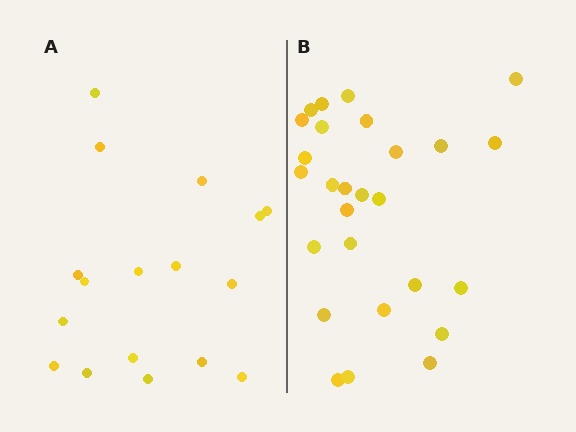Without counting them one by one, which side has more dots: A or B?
Region B (the right region) has more dots.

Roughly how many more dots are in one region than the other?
Region B has roughly 10 or so more dots than region A.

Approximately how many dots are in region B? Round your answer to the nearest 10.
About 30 dots. (The exact count is 27, which rounds to 30.)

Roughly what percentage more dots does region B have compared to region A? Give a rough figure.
About 60% more.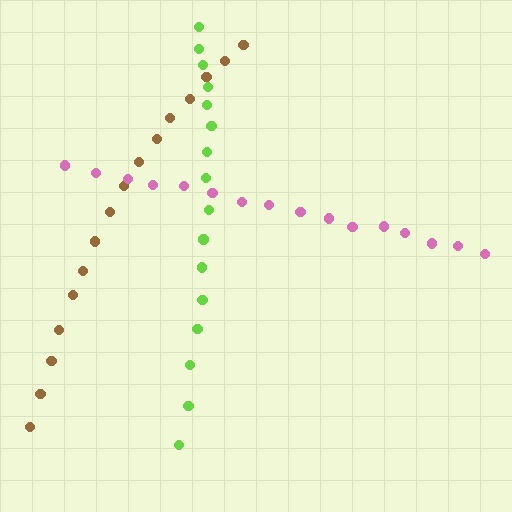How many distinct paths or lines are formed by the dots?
There are 3 distinct paths.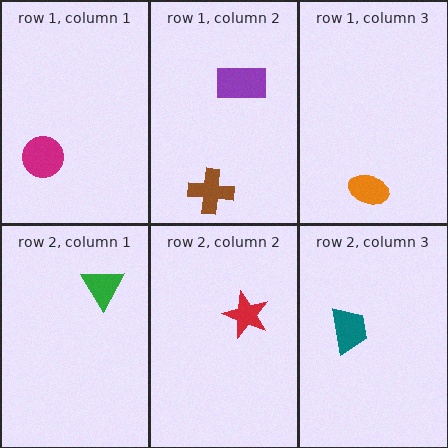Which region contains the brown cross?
The row 1, column 2 region.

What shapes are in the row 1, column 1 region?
The magenta circle.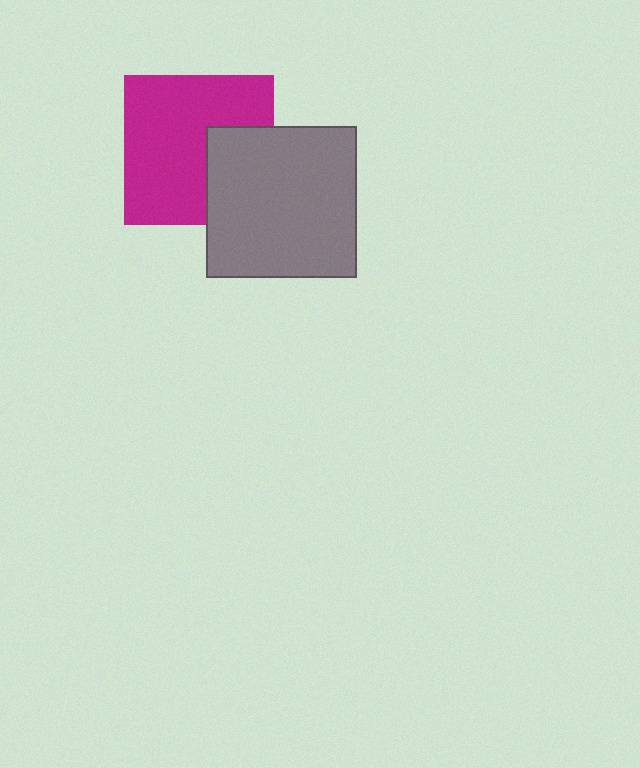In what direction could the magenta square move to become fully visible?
The magenta square could move left. That would shift it out from behind the gray square entirely.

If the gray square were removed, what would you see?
You would see the complete magenta square.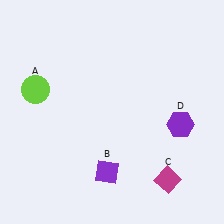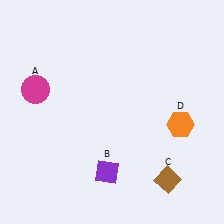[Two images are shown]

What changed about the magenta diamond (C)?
In Image 1, C is magenta. In Image 2, it changed to brown.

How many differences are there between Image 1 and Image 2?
There are 3 differences between the two images.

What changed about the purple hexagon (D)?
In Image 1, D is purple. In Image 2, it changed to orange.